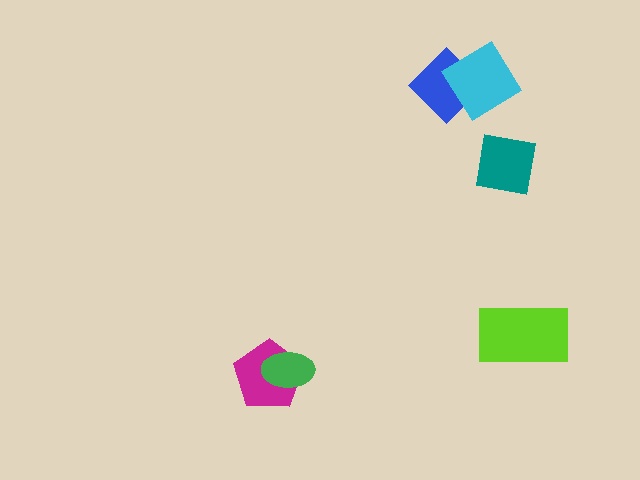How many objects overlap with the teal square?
0 objects overlap with the teal square.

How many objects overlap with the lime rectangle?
0 objects overlap with the lime rectangle.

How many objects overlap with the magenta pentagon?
1 object overlaps with the magenta pentagon.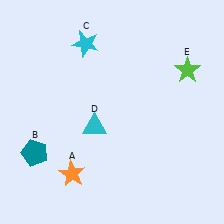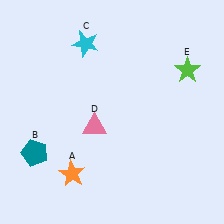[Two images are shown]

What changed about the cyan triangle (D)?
In Image 1, D is cyan. In Image 2, it changed to pink.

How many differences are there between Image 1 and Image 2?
There is 1 difference between the two images.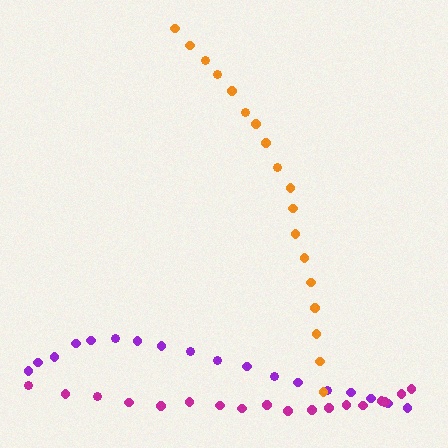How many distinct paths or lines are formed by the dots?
There are 3 distinct paths.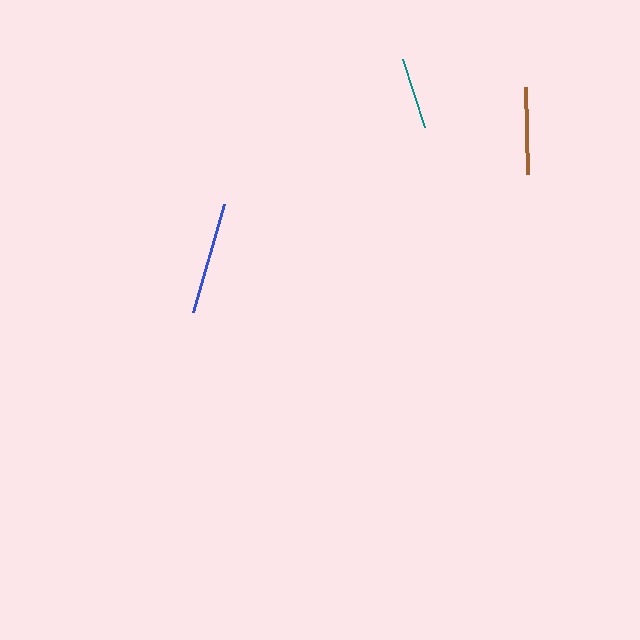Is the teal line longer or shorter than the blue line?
The blue line is longer than the teal line.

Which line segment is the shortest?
The teal line is the shortest at approximately 71 pixels.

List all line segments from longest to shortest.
From longest to shortest: blue, brown, teal.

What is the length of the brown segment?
The brown segment is approximately 87 pixels long.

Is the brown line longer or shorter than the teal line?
The brown line is longer than the teal line.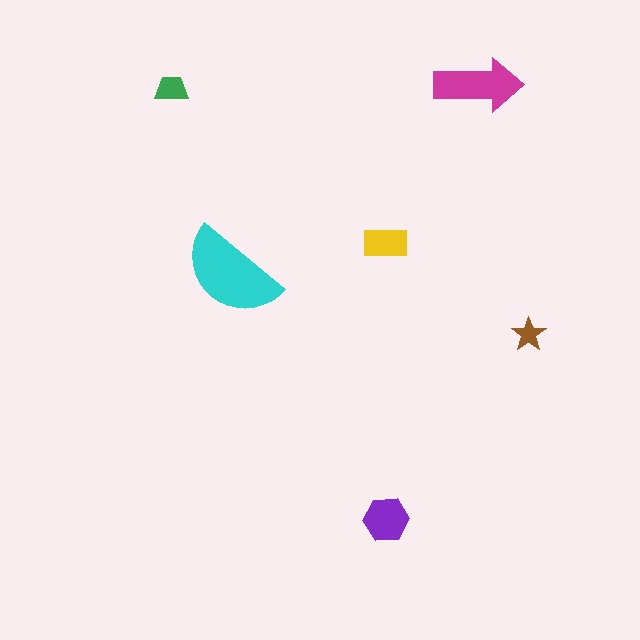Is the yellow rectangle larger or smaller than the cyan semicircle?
Smaller.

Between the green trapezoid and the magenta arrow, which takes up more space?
The magenta arrow.